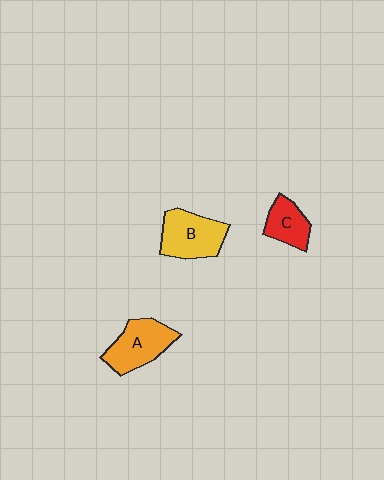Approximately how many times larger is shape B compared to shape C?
Approximately 1.6 times.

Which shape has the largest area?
Shape B (yellow).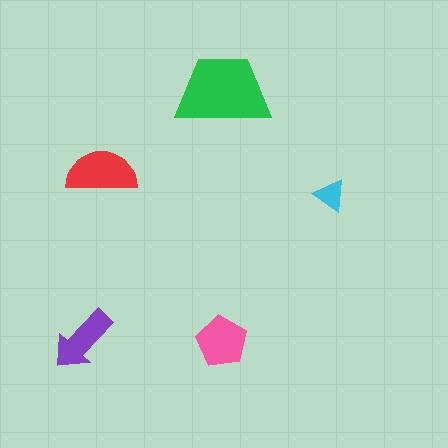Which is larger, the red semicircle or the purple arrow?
The red semicircle.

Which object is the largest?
The green trapezoid.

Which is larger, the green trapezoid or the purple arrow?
The green trapezoid.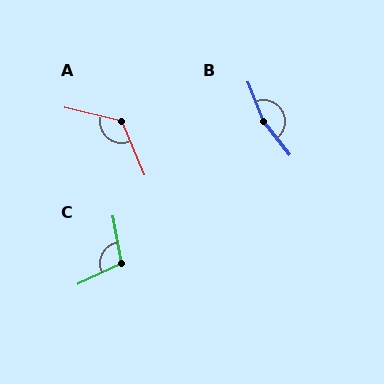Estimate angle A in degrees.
Approximately 126 degrees.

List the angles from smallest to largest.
C (105°), A (126°), B (163°).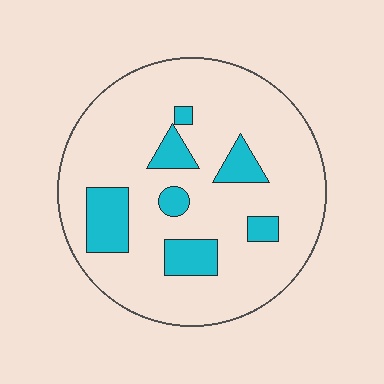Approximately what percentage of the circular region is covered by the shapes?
Approximately 15%.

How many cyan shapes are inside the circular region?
7.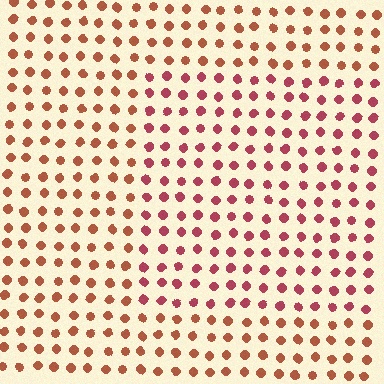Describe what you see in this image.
The image is filled with small brown elements in a uniform arrangement. A rectangle-shaped region is visible where the elements are tinted to a slightly different hue, forming a subtle color boundary.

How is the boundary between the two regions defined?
The boundary is defined purely by a slight shift in hue (about 28 degrees). Spacing, size, and orientation are identical on both sides.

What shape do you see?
I see a rectangle.